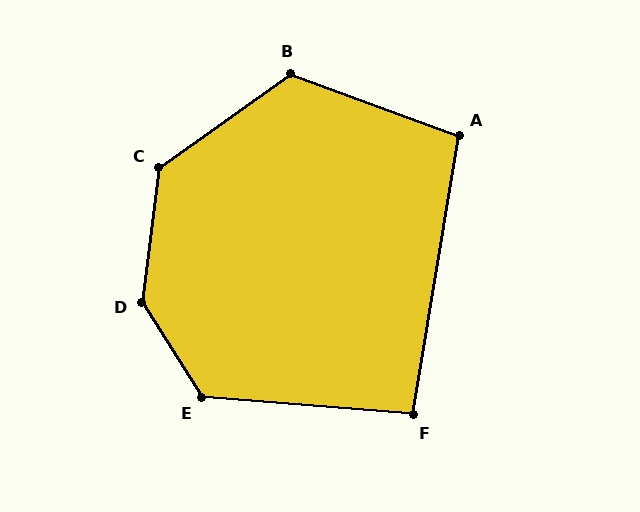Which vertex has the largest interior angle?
D, at approximately 141 degrees.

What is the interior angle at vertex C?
Approximately 132 degrees (obtuse).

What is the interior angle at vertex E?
Approximately 127 degrees (obtuse).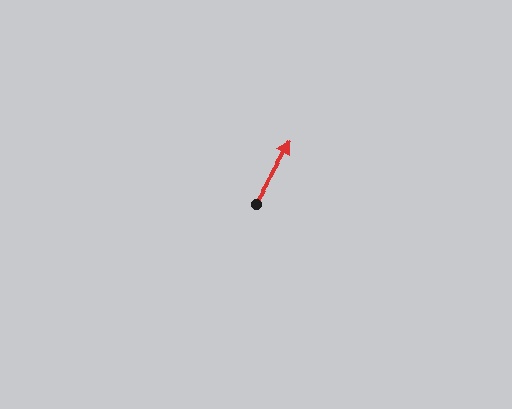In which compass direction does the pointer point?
Northeast.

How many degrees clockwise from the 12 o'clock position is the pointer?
Approximately 29 degrees.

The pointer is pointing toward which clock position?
Roughly 1 o'clock.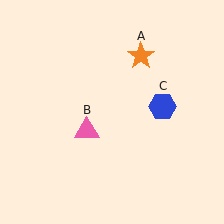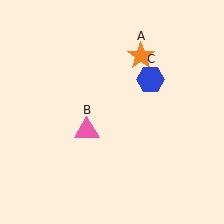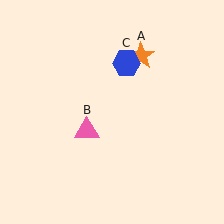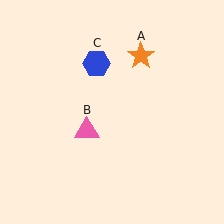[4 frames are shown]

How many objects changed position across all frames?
1 object changed position: blue hexagon (object C).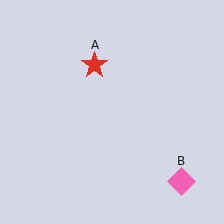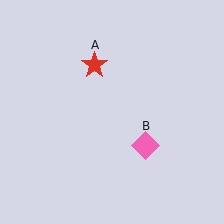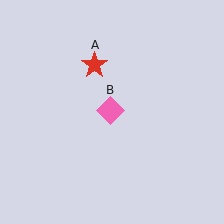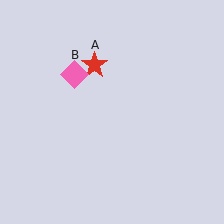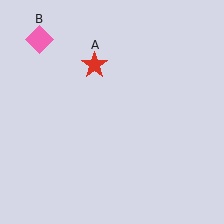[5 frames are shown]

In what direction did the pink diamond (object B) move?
The pink diamond (object B) moved up and to the left.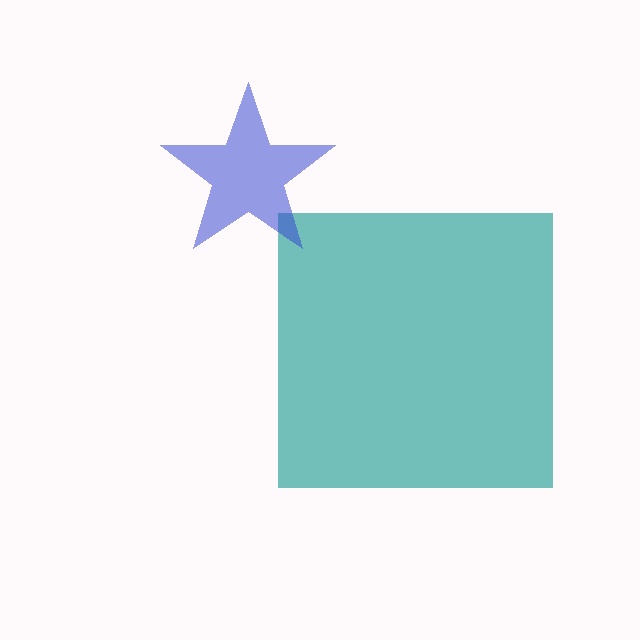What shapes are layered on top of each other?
The layered shapes are: a teal square, a blue star.